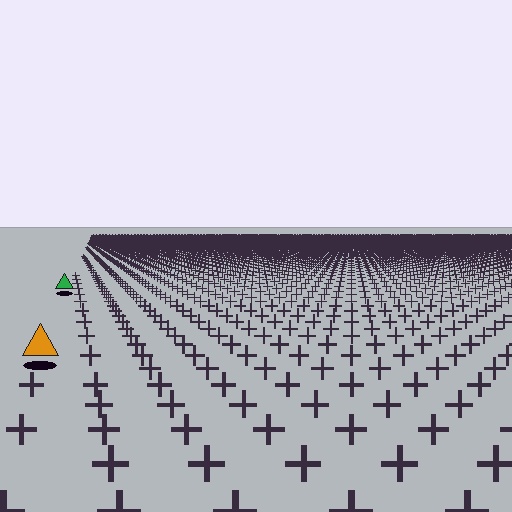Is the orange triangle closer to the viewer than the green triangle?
Yes. The orange triangle is closer — you can tell from the texture gradient: the ground texture is coarser near it.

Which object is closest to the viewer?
The orange triangle is closest. The texture marks near it are larger and more spread out.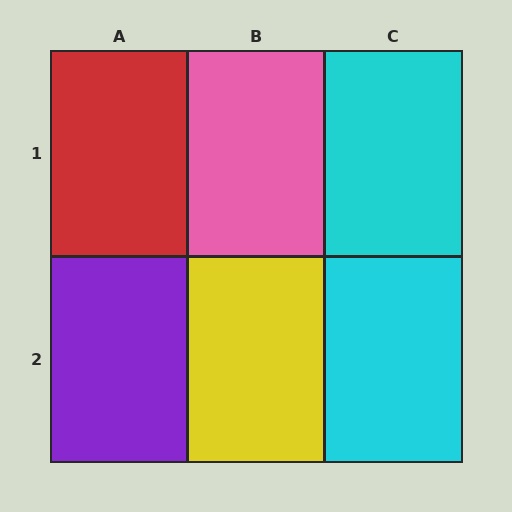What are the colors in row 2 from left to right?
Purple, yellow, cyan.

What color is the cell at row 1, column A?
Red.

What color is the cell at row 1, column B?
Pink.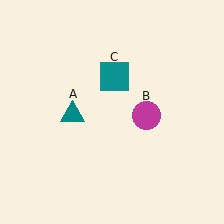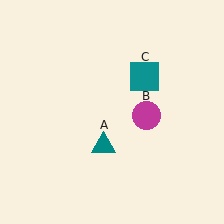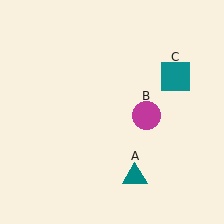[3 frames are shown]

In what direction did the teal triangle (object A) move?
The teal triangle (object A) moved down and to the right.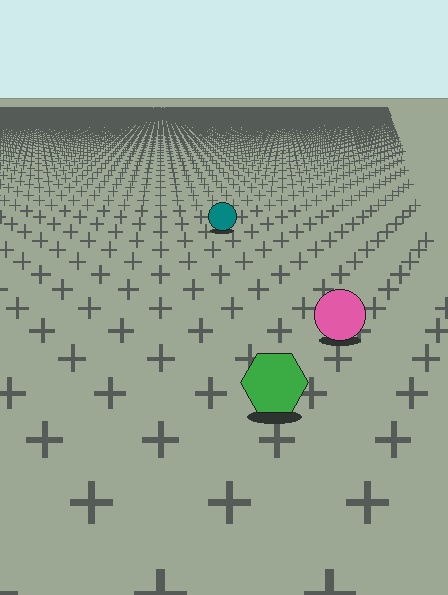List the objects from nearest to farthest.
From nearest to farthest: the green hexagon, the pink circle, the teal circle.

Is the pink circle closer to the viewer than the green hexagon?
No. The green hexagon is closer — you can tell from the texture gradient: the ground texture is coarser near it.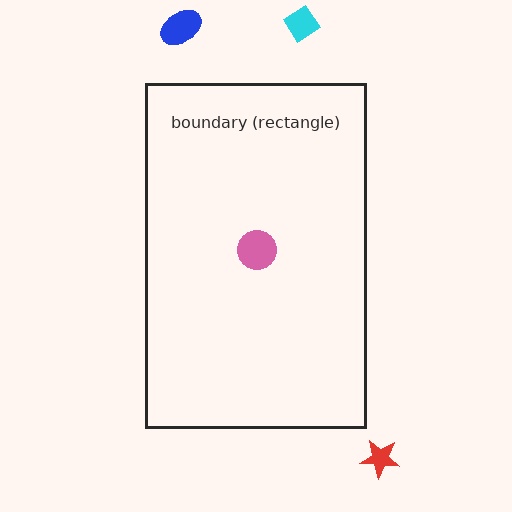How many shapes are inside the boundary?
1 inside, 3 outside.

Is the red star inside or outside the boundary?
Outside.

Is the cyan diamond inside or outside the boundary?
Outside.